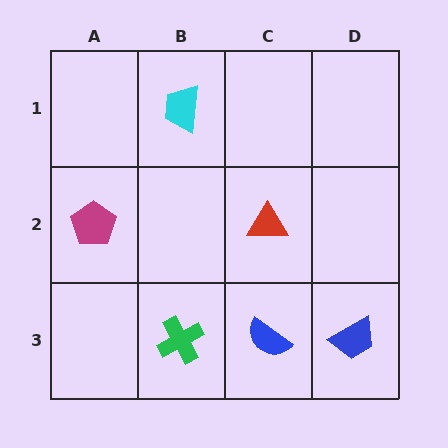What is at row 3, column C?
A blue semicircle.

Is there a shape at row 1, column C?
No, that cell is empty.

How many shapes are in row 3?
3 shapes.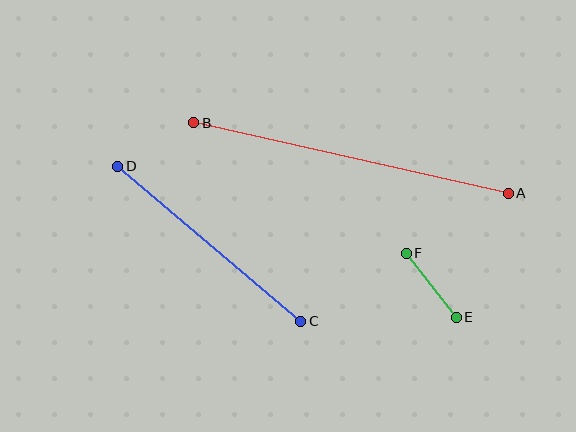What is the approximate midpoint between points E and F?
The midpoint is at approximately (431, 285) pixels.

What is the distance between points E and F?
The distance is approximately 82 pixels.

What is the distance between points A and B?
The distance is approximately 322 pixels.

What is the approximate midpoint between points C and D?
The midpoint is at approximately (209, 244) pixels.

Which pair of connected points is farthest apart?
Points A and B are farthest apart.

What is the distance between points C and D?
The distance is approximately 239 pixels.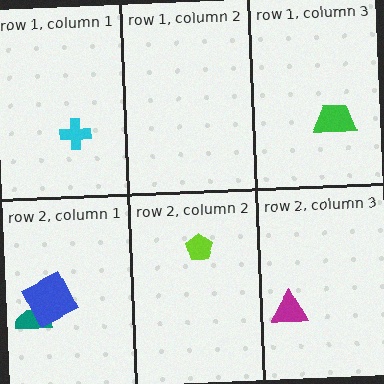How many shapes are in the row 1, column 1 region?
1.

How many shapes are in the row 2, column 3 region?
1.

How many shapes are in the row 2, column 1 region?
2.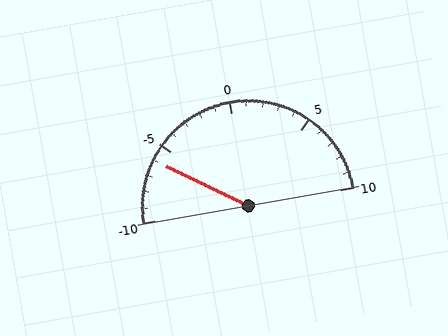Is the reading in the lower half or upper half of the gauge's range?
The reading is in the lower half of the range (-10 to 10).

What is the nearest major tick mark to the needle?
The nearest major tick mark is -5.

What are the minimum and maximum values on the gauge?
The gauge ranges from -10 to 10.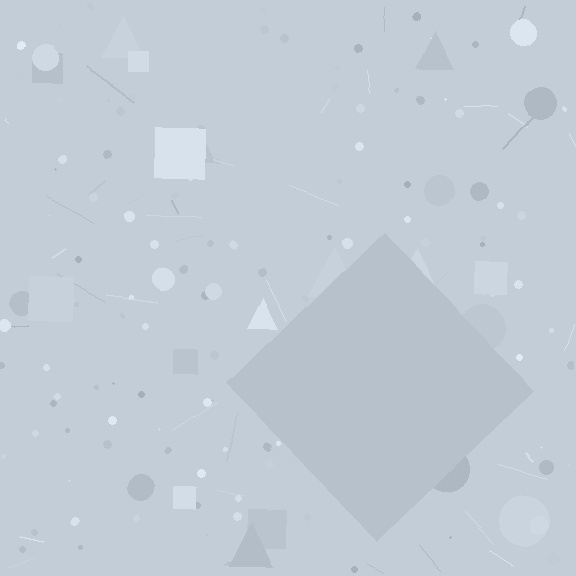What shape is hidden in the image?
A diamond is hidden in the image.